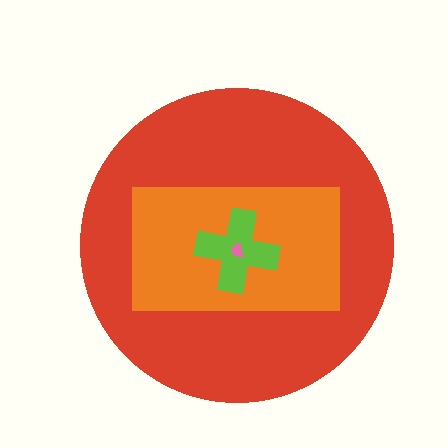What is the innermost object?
The pink trapezoid.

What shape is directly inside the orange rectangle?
The lime cross.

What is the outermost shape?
The red circle.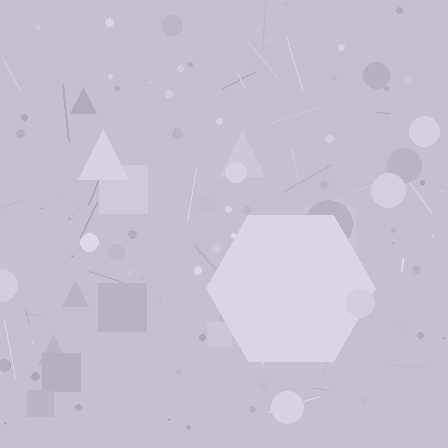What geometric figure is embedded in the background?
A hexagon is embedded in the background.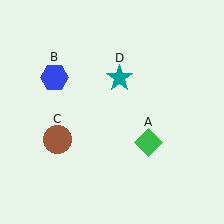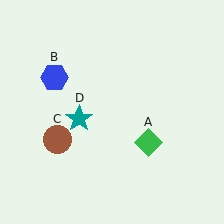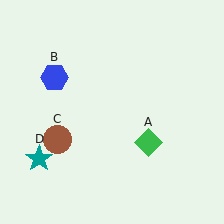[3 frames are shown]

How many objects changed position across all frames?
1 object changed position: teal star (object D).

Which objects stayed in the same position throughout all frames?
Green diamond (object A) and blue hexagon (object B) and brown circle (object C) remained stationary.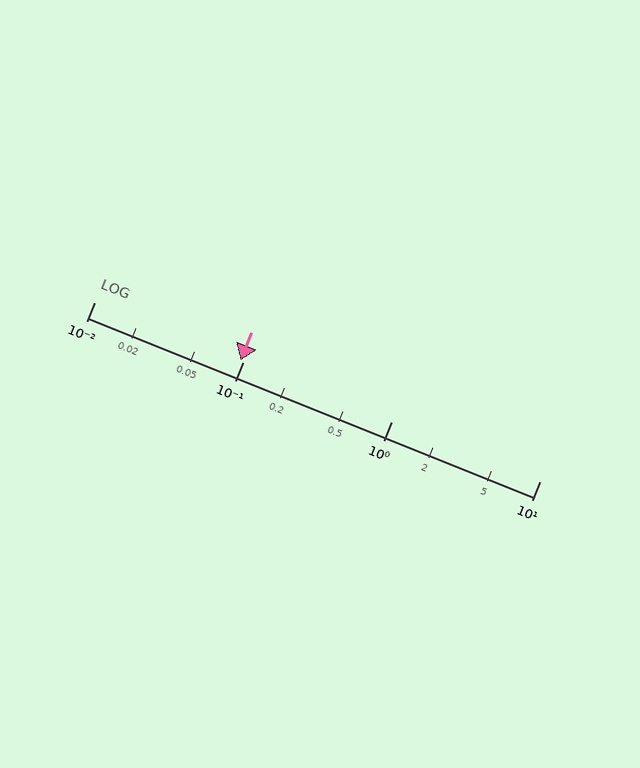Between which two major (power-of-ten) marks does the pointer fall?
The pointer is between 0.01 and 0.1.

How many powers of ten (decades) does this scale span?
The scale spans 3 decades, from 0.01 to 10.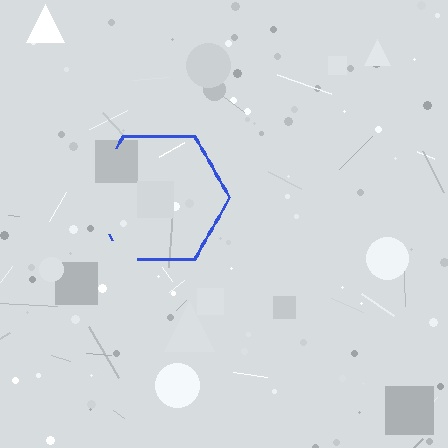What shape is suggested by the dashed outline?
The dashed outline suggests a hexagon.